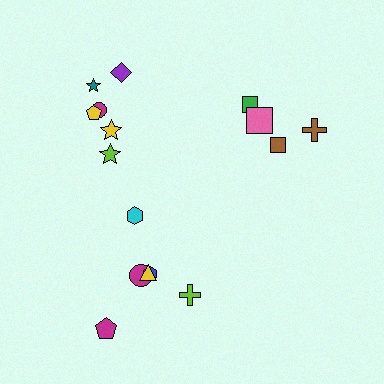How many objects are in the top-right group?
There are 4 objects.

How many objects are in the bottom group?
There are 6 objects.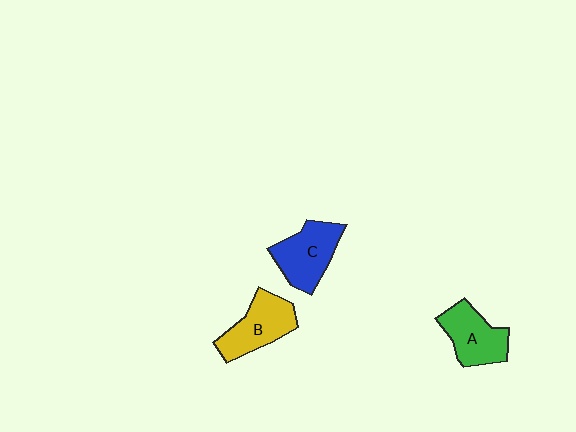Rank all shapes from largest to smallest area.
From largest to smallest: C (blue), B (yellow), A (green).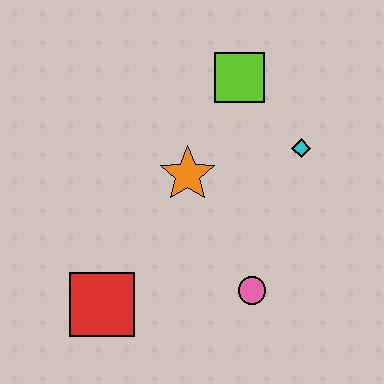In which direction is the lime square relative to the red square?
The lime square is above the red square.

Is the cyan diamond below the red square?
No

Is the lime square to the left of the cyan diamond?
Yes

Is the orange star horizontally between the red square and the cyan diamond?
Yes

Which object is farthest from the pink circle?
The lime square is farthest from the pink circle.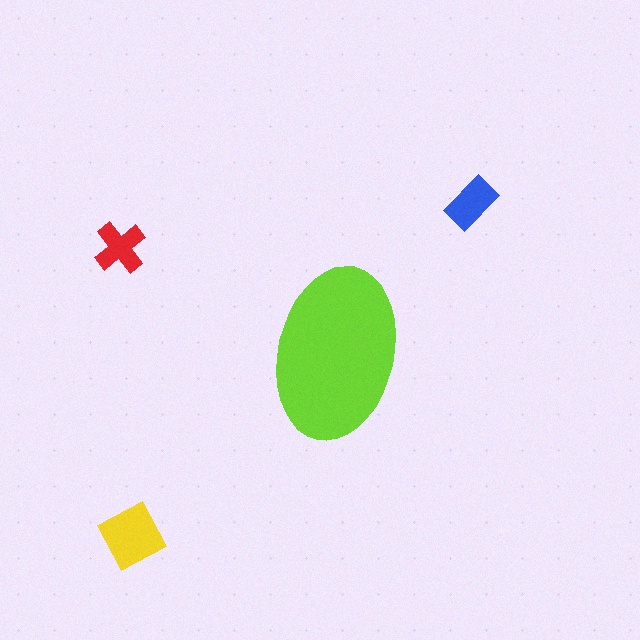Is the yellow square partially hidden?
No, the yellow square is fully visible.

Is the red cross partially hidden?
No, the red cross is fully visible.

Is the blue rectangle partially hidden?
No, the blue rectangle is fully visible.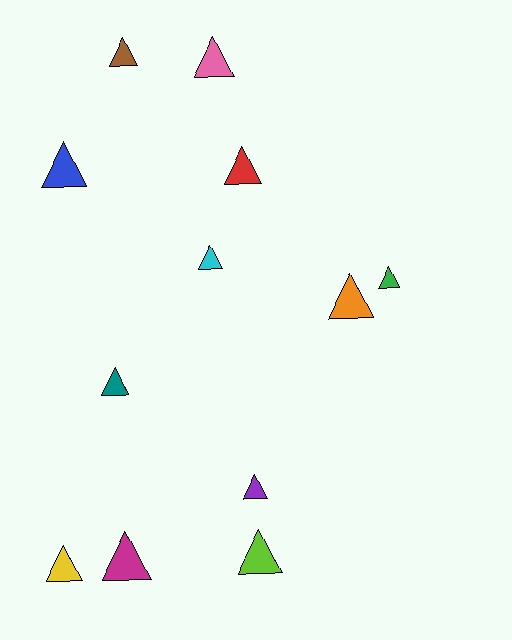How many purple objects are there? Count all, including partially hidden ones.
There is 1 purple object.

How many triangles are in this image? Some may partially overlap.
There are 12 triangles.